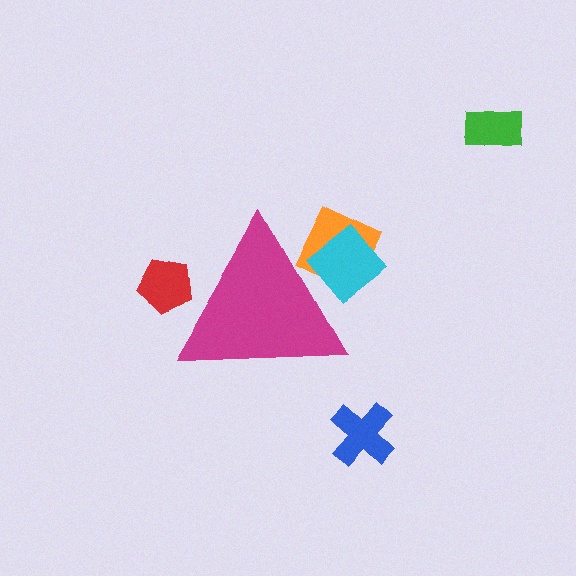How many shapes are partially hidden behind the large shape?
3 shapes are partially hidden.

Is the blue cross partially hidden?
No, the blue cross is fully visible.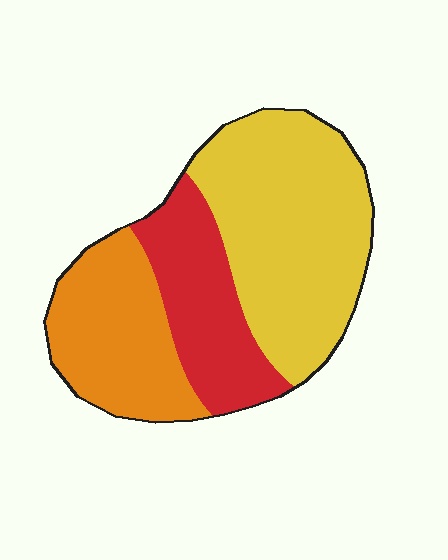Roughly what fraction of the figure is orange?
Orange covers roughly 30% of the figure.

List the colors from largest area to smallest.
From largest to smallest: yellow, orange, red.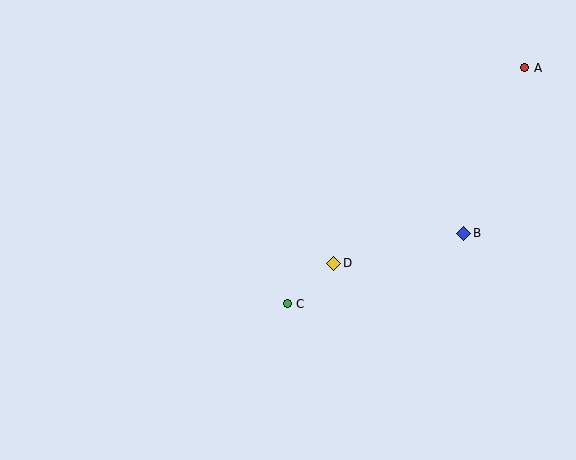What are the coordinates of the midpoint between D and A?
The midpoint between D and A is at (429, 165).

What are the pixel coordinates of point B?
Point B is at (464, 233).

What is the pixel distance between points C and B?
The distance between C and B is 190 pixels.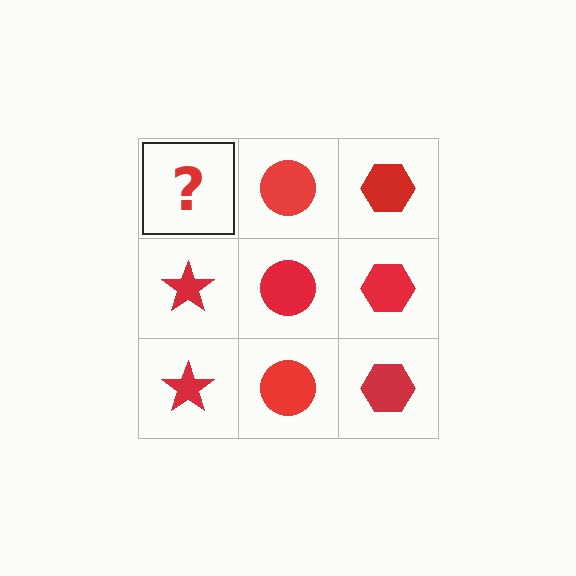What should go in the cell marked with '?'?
The missing cell should contain a red star.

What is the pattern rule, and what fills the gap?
The rule is that each column has a consistent shape. The gap should be filled with a red star.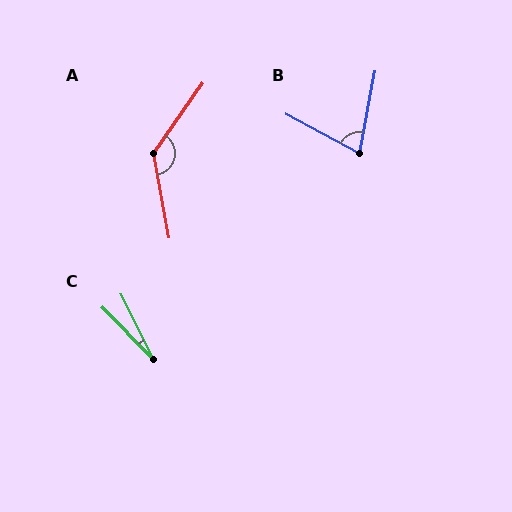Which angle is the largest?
A, at approximately 134 degrees.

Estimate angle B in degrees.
Approximately 72 degrees.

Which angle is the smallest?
C, at approximately 18 degrees.